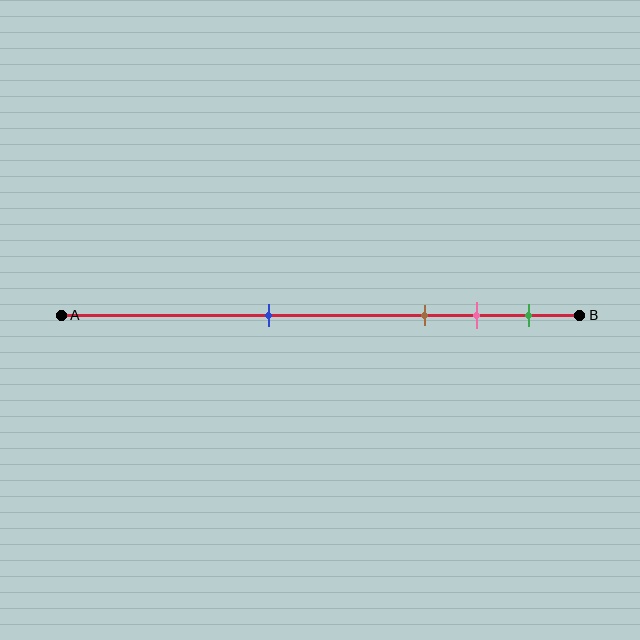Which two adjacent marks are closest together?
The pink and green marks are the closest adjacent pair.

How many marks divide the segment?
There are 4 marks dividing the segment.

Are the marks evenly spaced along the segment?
No, the marks are not evenly spaced.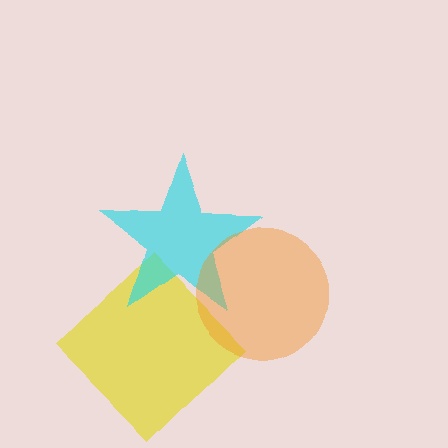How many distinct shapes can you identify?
There are 3 distinct shapes: a yellow diamond, a cyan star, an orange circle.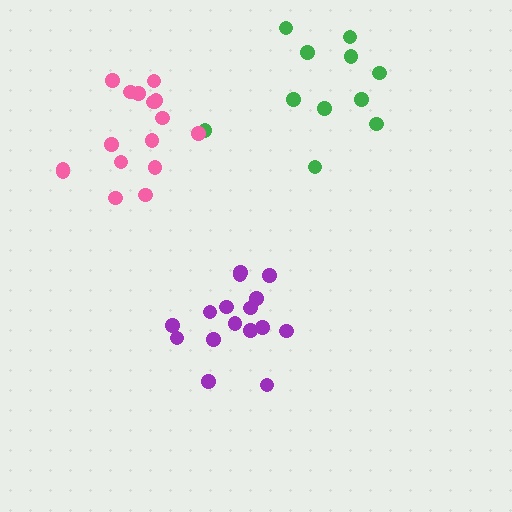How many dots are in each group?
Group 1: 16 dots, Group 2: 11 dots, Group 3: 17 dots (44 total).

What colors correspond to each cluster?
The clusters are colored: purple, green, pink.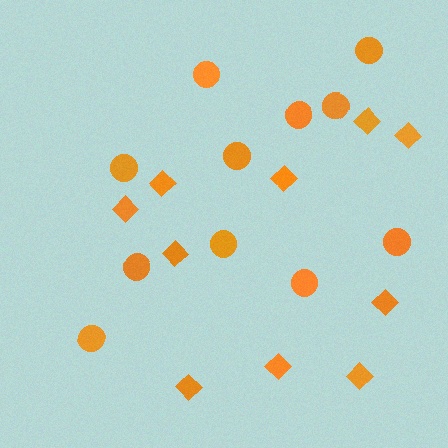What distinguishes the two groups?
There are 2 groups: one group of circles (11) and one group of diamonds (10).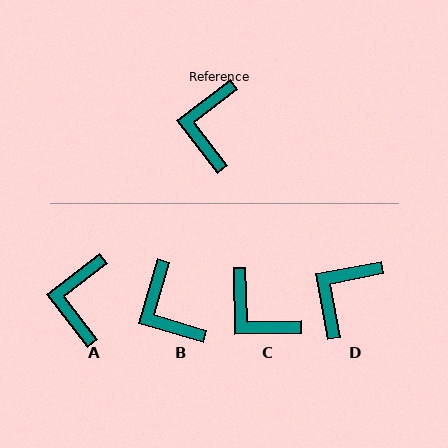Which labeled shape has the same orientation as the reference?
A.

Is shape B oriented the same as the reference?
No, it is off by about 36 degrees.